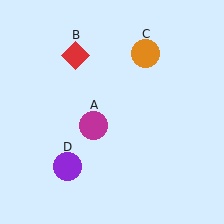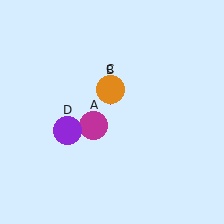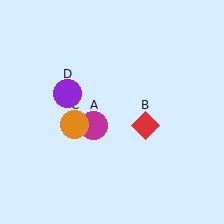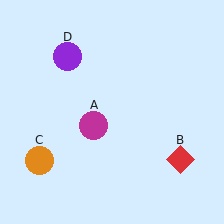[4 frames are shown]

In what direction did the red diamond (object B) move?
The red diamond (object B) moved down and to the right.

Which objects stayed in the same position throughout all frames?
Magenta circle (object A) remained stationary.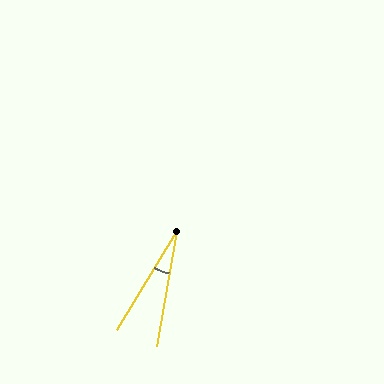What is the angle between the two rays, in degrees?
Approximately 21 degrees.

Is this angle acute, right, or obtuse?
It is acute.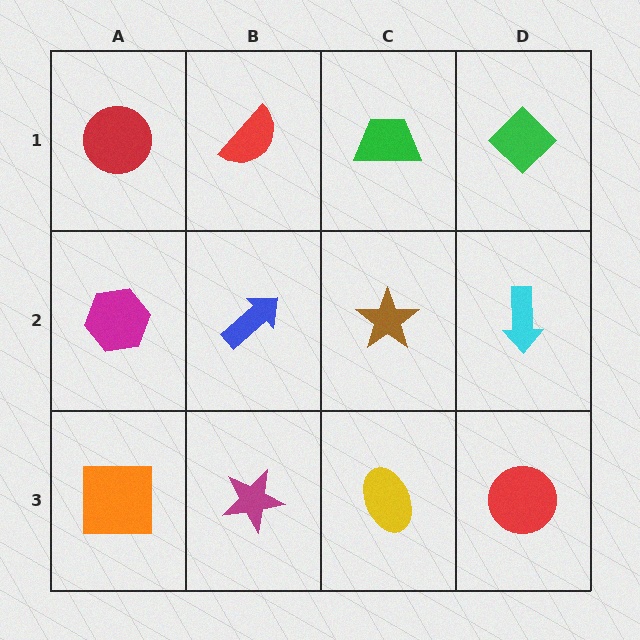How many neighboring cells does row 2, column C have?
4.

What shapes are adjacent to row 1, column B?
A blue arrow (row 2, column B), a red circle (row 1, column A), a green trapezoid (row 1, column C).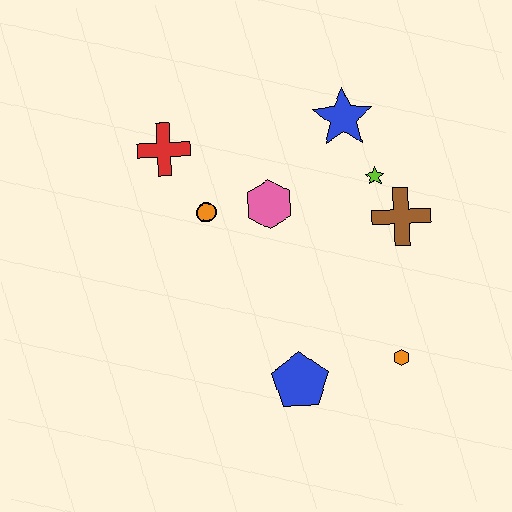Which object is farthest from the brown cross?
The red cross is farthest from the brown cross.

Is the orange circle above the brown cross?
Yes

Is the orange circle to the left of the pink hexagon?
Yes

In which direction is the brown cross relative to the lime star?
The brown cross is below the lime star.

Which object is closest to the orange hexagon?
The blue pentagon is closest to the orange hexagon.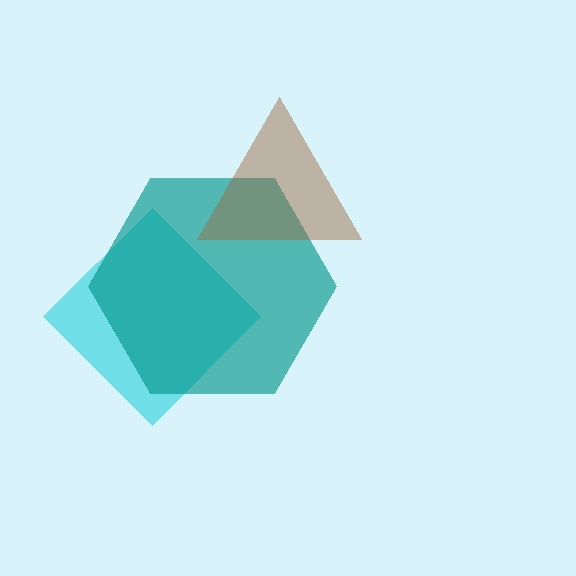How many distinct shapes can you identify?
There are 3 distinct shapes: a cyan diamond, a teal hexagon, a brown triangle.